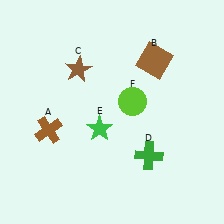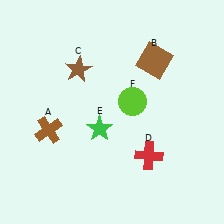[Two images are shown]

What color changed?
The cross (D) changed from green in Image 1 to red in Image 2.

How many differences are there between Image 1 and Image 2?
There is 1 difference between the two images.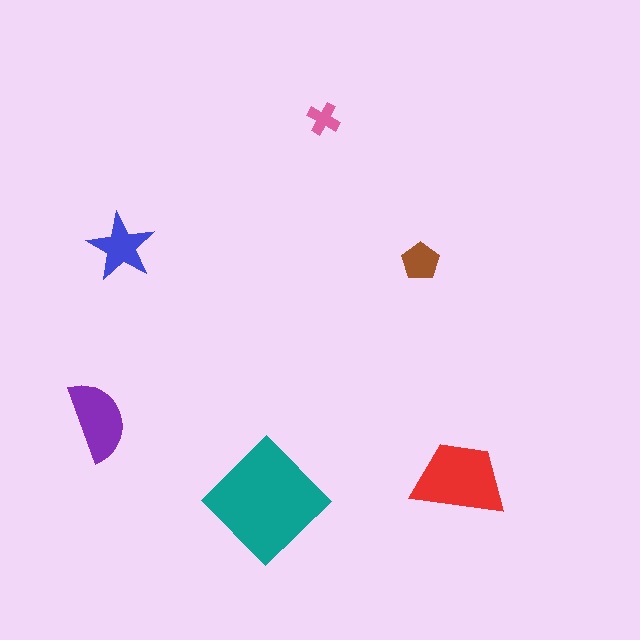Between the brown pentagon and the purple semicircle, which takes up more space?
The purple semicircle.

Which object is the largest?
The teal diamond.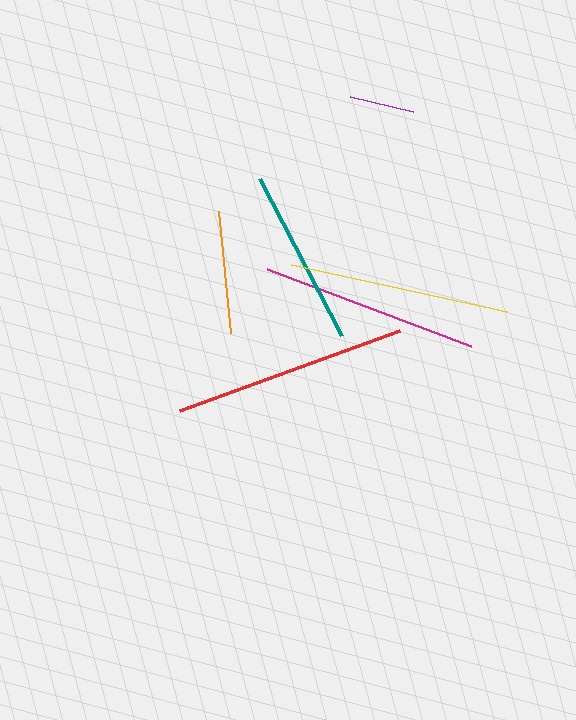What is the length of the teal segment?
The teal segment is approximately 177 pixels long.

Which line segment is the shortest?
The purple line is the shortest at approximately 65 pixels.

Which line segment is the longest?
The red line is the longest at approximately 234 pixels.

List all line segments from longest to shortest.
From longest to shortest: red, yellow, magenta, teal, orange, purple.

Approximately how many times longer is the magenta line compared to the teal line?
The magenta line is approximately 1.2 times the length of the teal line.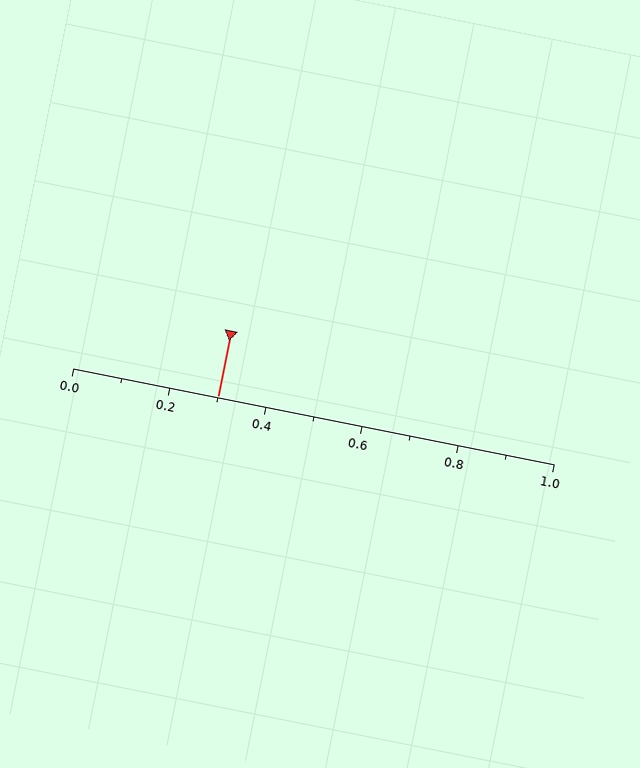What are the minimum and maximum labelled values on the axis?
The axis runs from 0.0 to 1.0.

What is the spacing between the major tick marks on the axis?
The major ticks are spaced 0.2 apart.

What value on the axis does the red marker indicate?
The marker indicates approximately 0.3.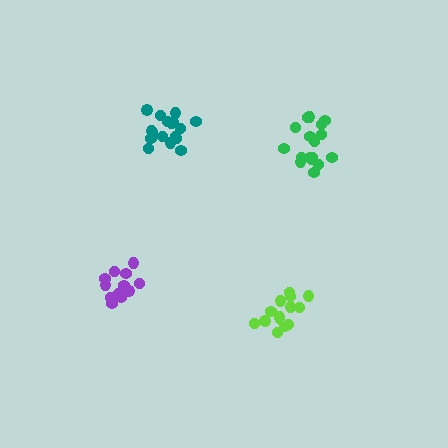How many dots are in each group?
Group 1: 17 dots, Group 2: 13 dots, Group 3: 14 dots, Group 4: 17 dots (61 total).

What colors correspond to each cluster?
The clusters are colored: green, purple, lime, teal.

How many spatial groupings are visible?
There are 4 spatial groupings.